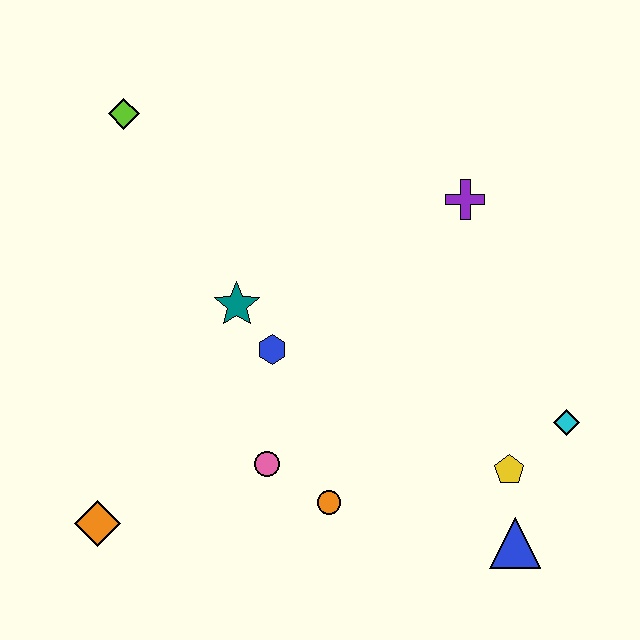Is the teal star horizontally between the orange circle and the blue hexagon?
No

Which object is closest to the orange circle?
The pink circle is closest to the orange circle.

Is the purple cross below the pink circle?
No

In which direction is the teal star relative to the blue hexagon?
The teal star is above the blue hexagon.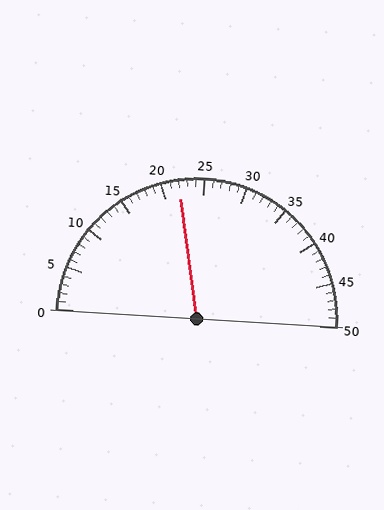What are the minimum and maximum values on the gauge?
The gauge ranges from 0 to 50.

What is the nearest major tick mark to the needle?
The nearest major tick mark is 20.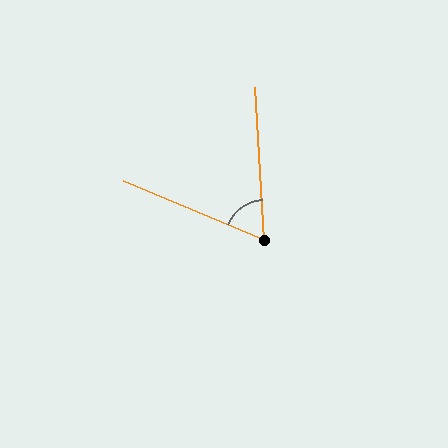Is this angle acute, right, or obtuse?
It is acute.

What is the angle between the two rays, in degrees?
Approximately 64 degrees.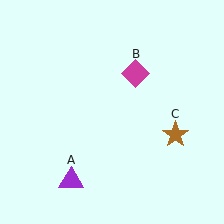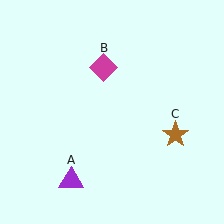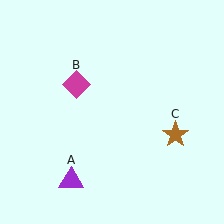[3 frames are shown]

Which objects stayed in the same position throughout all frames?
Purple triangle (object A) and brown star (object C) remained stationary.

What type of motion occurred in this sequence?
The magenta diamond (object B) rotated counterclockwise around the center of the scene.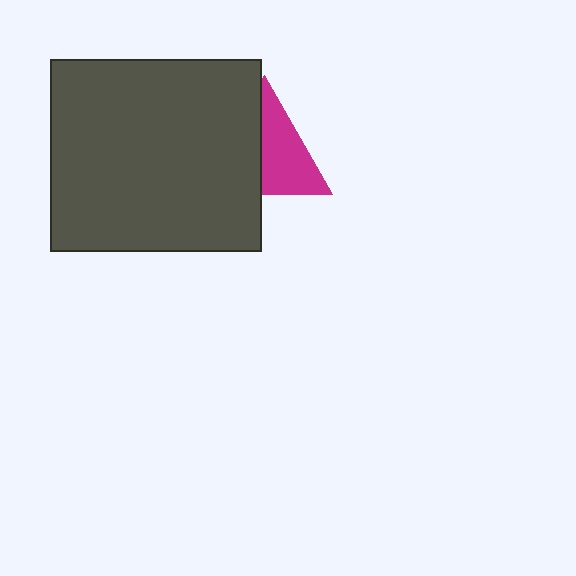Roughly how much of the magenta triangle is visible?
About half of it is visible (roughly 54%).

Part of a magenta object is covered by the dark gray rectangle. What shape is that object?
It is a triangle.